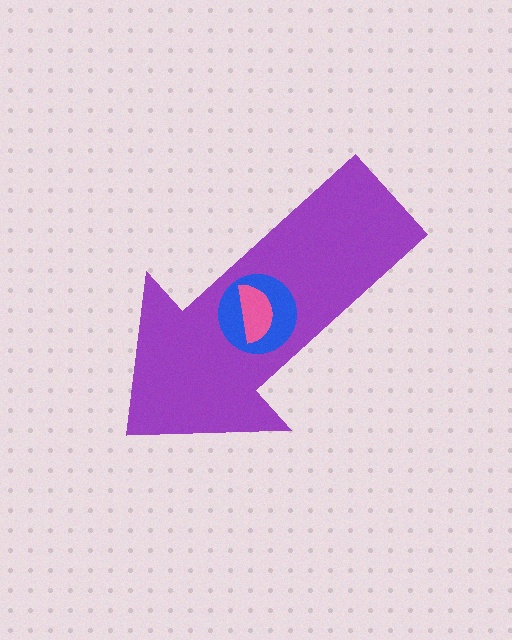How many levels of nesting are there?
3.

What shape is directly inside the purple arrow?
The blue circle.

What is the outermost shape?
The purple arrow.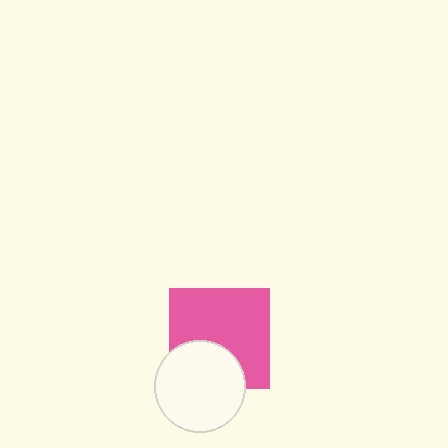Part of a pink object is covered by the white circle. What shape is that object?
It is a square.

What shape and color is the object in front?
The object in front is a white circle.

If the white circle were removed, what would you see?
You would see the complete pink square.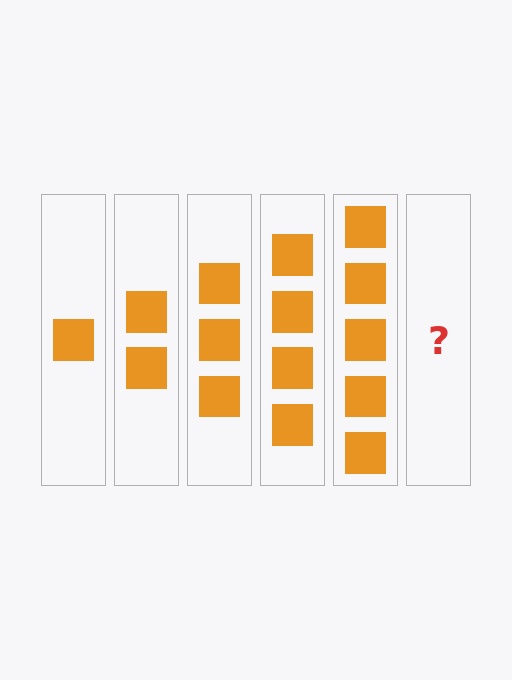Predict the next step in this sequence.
The next step is 6 squares.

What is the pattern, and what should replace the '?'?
The pattern is that each step adds one more square. The '?' should be 6 squares.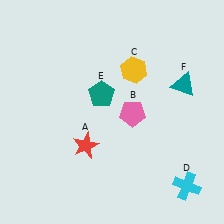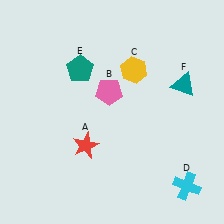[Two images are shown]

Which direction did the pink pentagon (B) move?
The pink pentagon (B) moved left.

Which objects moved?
The objects that moved are: the pink pentagon (B), the teal pentagon (E).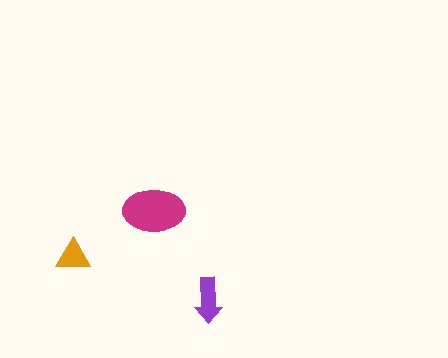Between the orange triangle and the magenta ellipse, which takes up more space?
The magenta ellipse.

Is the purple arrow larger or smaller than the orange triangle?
Larger.